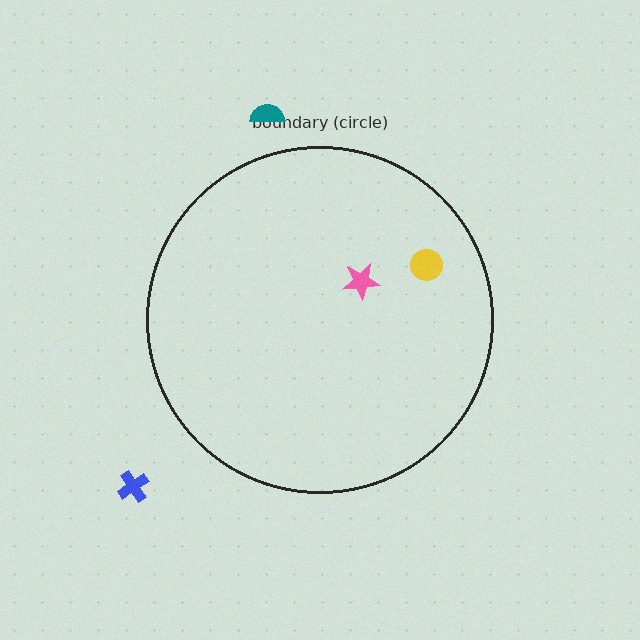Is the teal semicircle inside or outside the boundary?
Outside.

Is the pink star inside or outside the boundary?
Inside.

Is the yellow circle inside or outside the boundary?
Inside.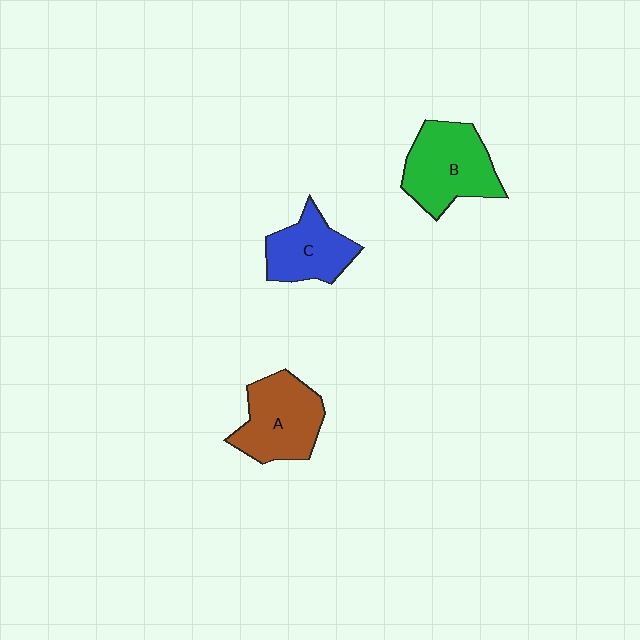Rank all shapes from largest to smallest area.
From largest to smallest: B (green), A (brown), C (blue).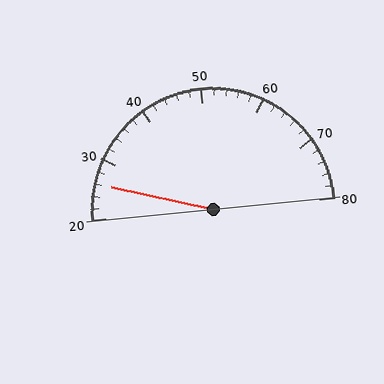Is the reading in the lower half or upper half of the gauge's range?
The reading is in the lower half of the range (20 to 80).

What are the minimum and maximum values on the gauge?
The gauge ranges from 20 to 80.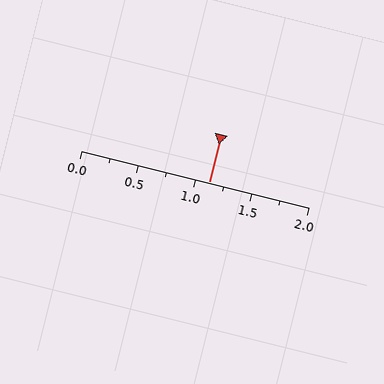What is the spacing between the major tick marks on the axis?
The major ticks are spaced 0.5 apart.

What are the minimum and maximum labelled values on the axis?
The axis runs from 0.0 to 2.0.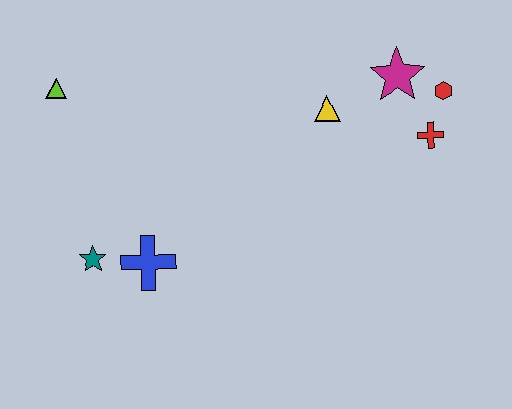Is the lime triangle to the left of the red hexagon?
Yes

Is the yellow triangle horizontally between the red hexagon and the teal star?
Yes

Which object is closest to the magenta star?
The red hexagon is closest to the magenta star.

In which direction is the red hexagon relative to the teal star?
The red hexagon is to the right of the teal star.